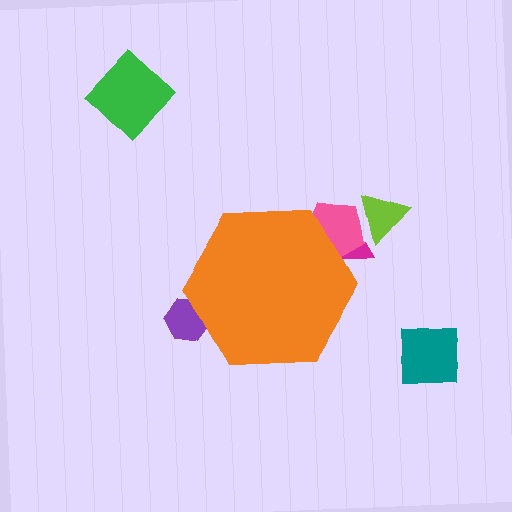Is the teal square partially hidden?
No, the teal square is fully visible.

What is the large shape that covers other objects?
An orange hexagon.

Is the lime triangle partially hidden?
No, the lime triangle is fully visible.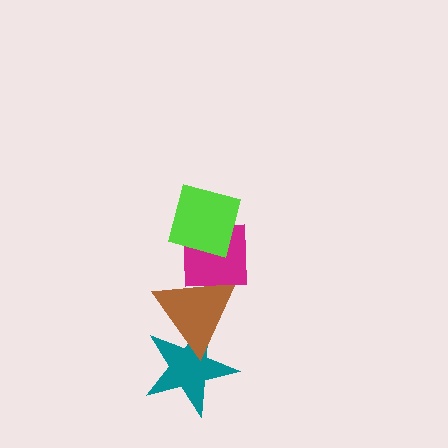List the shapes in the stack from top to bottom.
From top to bottom: the lime square, the magenta square, the brown triangle, the teal star.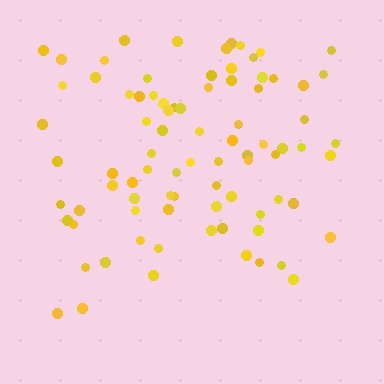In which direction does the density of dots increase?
From bottom to top, with the top side densest.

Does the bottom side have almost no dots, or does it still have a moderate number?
Still a moderate number, just noticeably fewer than the top.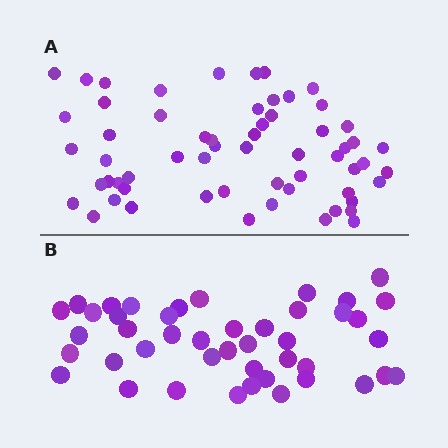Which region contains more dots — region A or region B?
Region A (the top region) has more dots.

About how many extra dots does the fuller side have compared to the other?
Region A has approximately 15 more dots than region B.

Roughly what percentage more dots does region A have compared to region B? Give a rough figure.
About 35% more.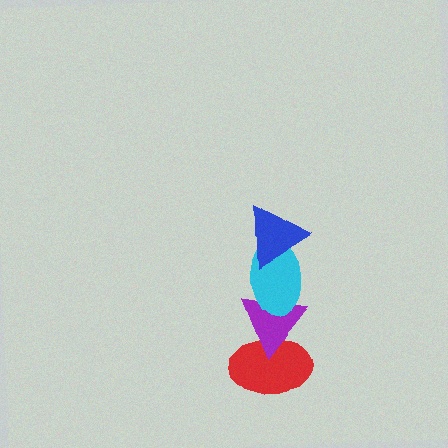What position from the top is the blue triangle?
The blue triangle is 1st from the top.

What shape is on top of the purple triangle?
The cyan ellipse is on top of the purple triangle.